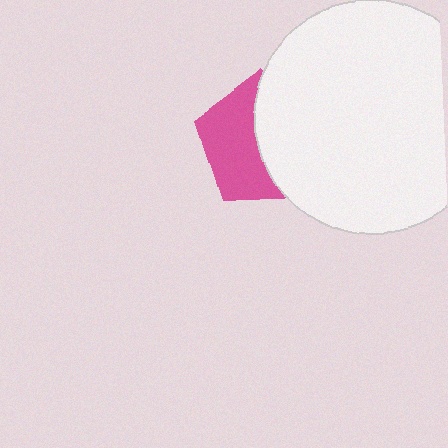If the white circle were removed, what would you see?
You would see the complete pink pentagon.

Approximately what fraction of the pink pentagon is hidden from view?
Roughly 52% of the pink pentagon is hidden behind the white circle.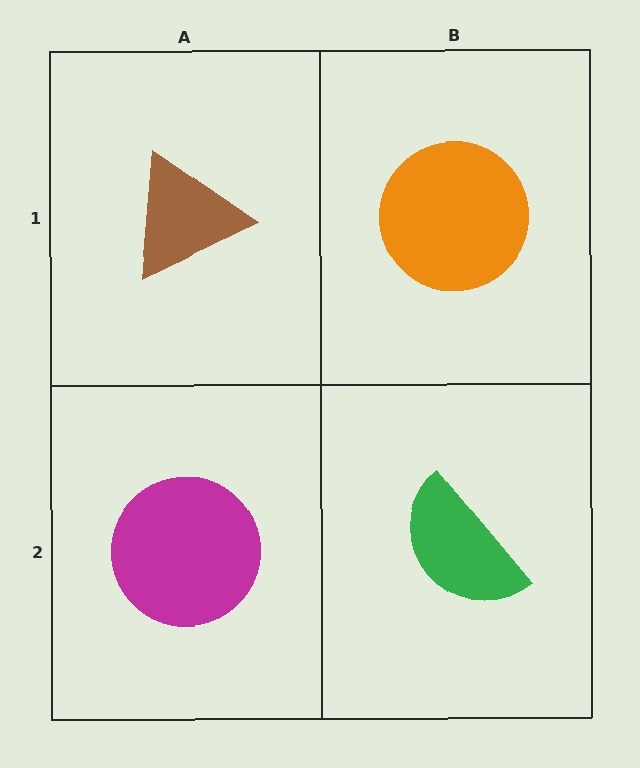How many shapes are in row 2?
2 shapes.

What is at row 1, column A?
A brown triangle.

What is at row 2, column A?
A magenta circle.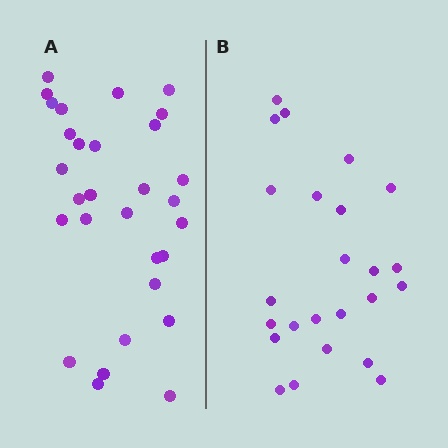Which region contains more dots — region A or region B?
Region A (the left region) has more dots.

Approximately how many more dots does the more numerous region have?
Region A has about 6 more dots than region B.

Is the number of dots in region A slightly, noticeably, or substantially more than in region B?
Region A has noticeably more, but not dramatically so. The ratio is roughly 1.2 to 1.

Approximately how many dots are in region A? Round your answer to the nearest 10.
About 30 dots.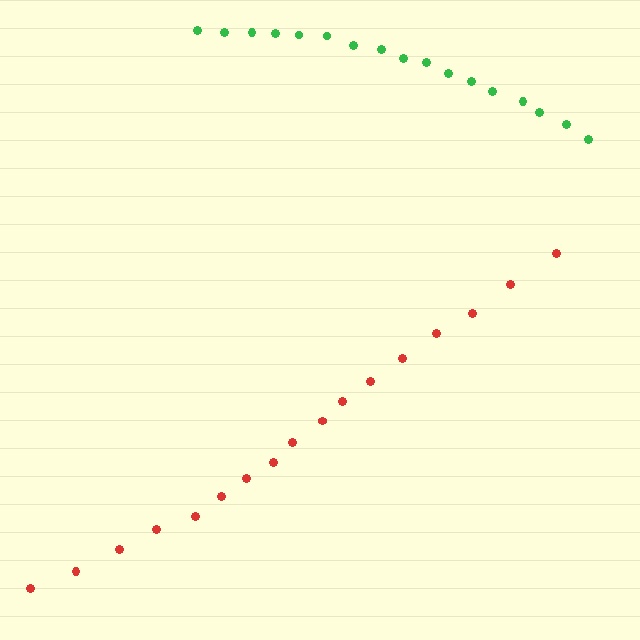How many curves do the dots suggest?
There are 2 distinct paths.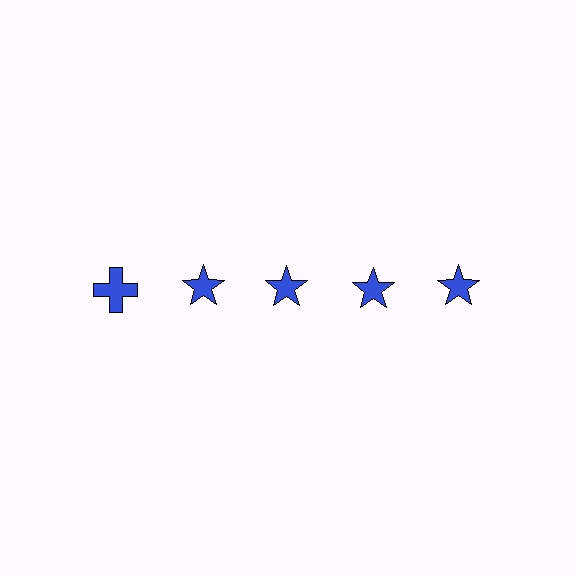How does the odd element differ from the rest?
It has a different shape: cross instead of star.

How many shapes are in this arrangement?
There are 5 shapes arranged in a grid pattern.